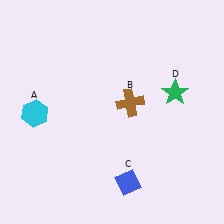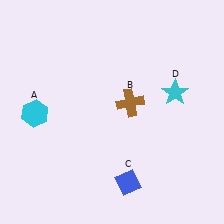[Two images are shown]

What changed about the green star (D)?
In Image 1, D is green. In Image 2, it changed to cyan.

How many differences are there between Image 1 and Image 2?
There is 1 difference between the two images.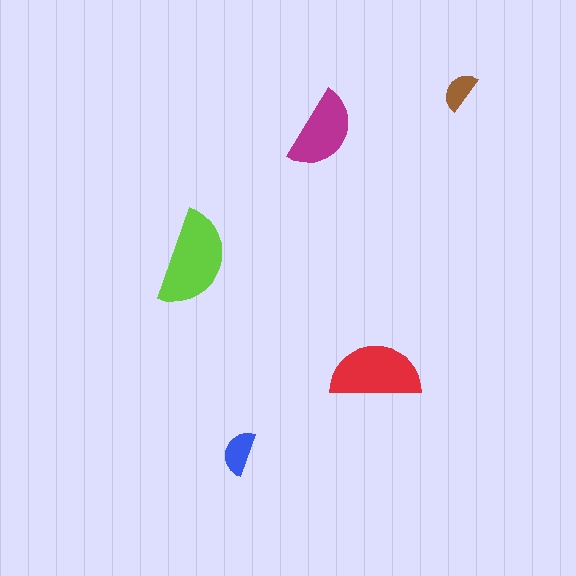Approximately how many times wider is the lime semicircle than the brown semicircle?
About 2.5 times wider.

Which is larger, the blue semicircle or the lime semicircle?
The lime one.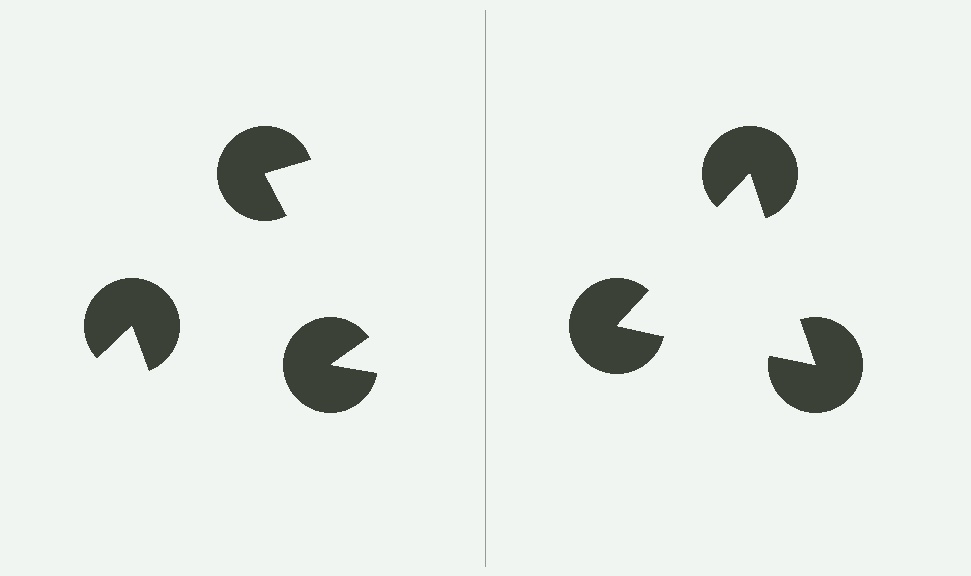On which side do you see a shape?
An illusory triangle appears on the right side. On the left side the wedge cuts are rotated, so no coherent shape forms.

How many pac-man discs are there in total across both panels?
6 — 3 on each side.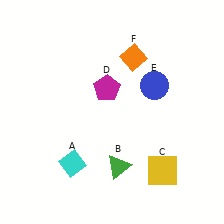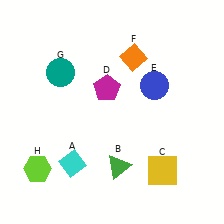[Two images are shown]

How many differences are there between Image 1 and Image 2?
There are 2 differences between the two images.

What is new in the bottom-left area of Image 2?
A lime hexagon (H) was added in the bottom-left area of Image 2.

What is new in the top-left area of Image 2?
A teal circle (G) was added in the top-left area of Image 2.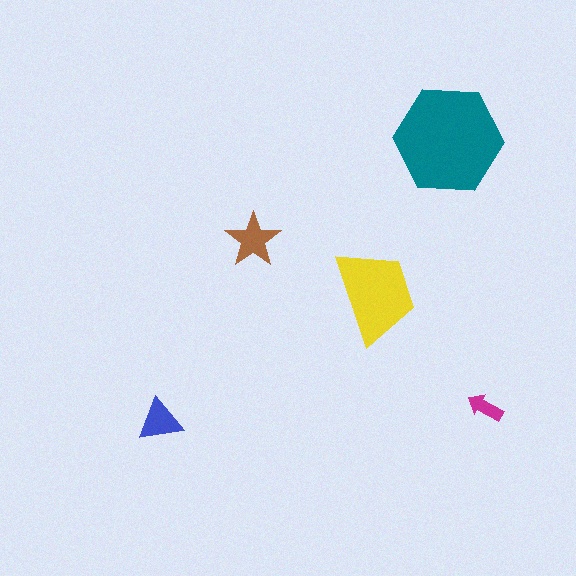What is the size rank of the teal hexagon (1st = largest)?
1st.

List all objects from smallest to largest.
The magenta arrow, the blue triangle, the brown star, the yellow trapezoid, the teal hexagon.